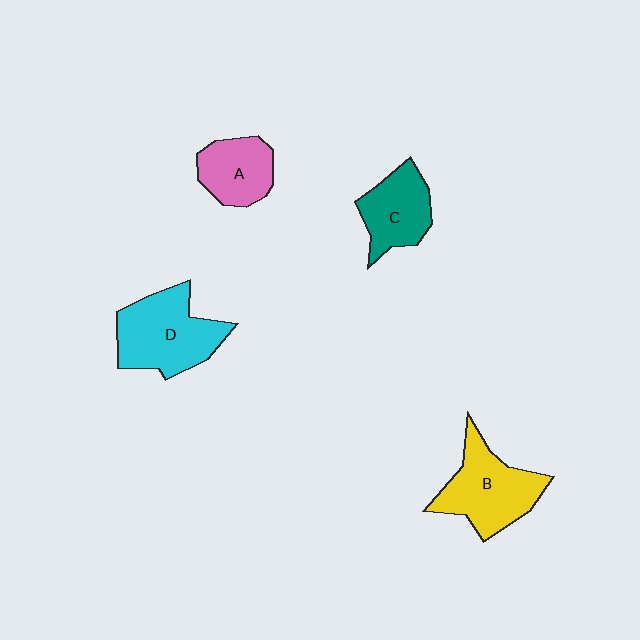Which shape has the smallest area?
Shape A (pink).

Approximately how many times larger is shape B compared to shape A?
Approximately 1.5 times.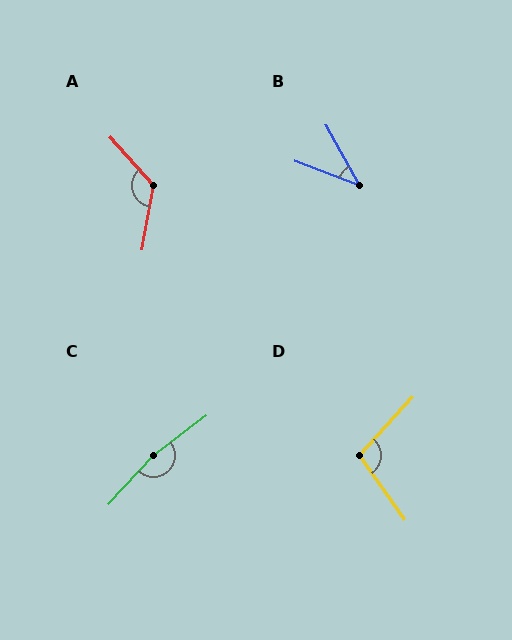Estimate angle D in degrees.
Approximately 103 degrees.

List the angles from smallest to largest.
B (40°), D (103°), A (128°), C (170°).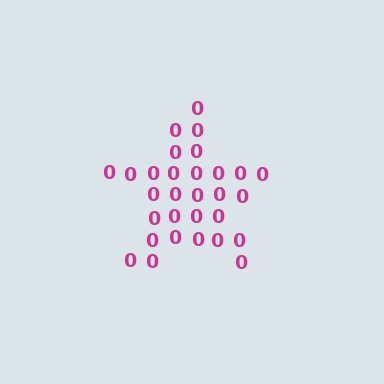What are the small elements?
The small elements are digit 0's.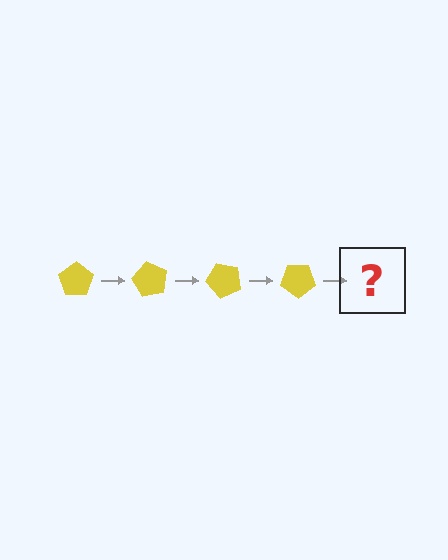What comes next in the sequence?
The next element should be a yellow pentagon rotated 240 degrees.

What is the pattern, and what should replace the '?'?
The pattern is that the pentagon rotates 60 degrees each step. The '?' should be a yellow pentagon rotated 240 degrees.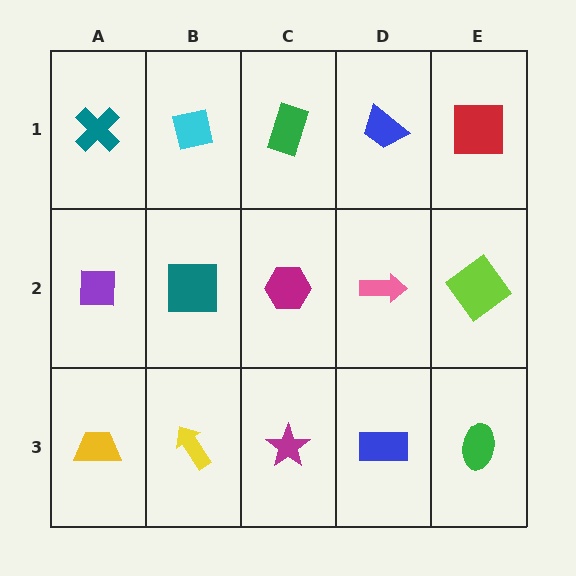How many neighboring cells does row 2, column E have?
3.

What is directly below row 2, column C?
A magenta star.